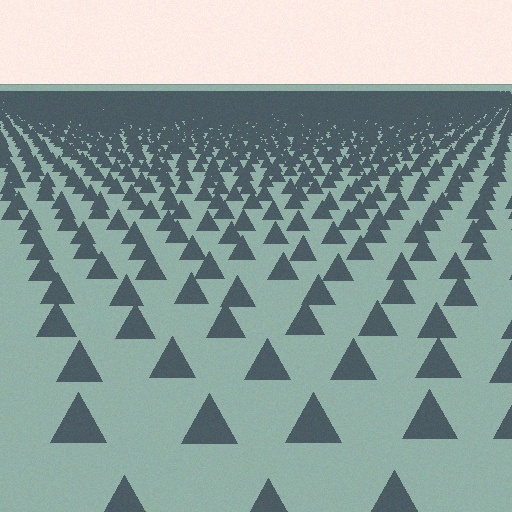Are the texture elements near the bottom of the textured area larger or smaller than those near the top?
Larger. Near the bottom, elements are closer to the viewer and appear at a bigger on-screen size.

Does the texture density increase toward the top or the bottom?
Density increases toward the top.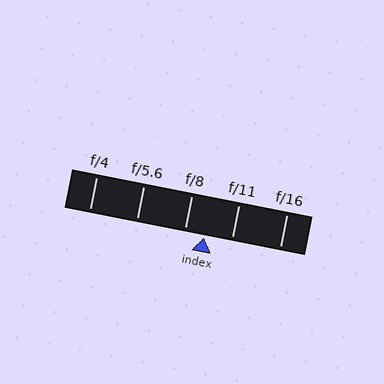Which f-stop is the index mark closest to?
The index mark is closest to f/8.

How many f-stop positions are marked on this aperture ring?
There are 5 f-stop positions marked.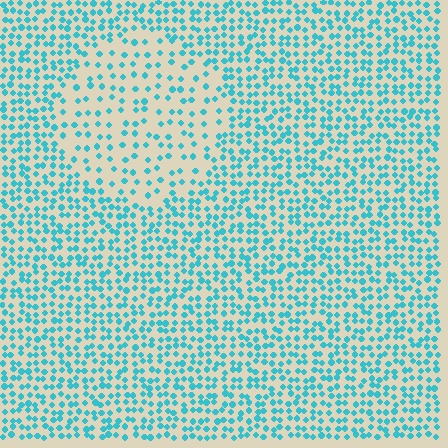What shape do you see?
I see a circle.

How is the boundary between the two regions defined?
The boundary is defined by a change in element density (approximately 2.1x ratio). All elements are the same color, size, and shape.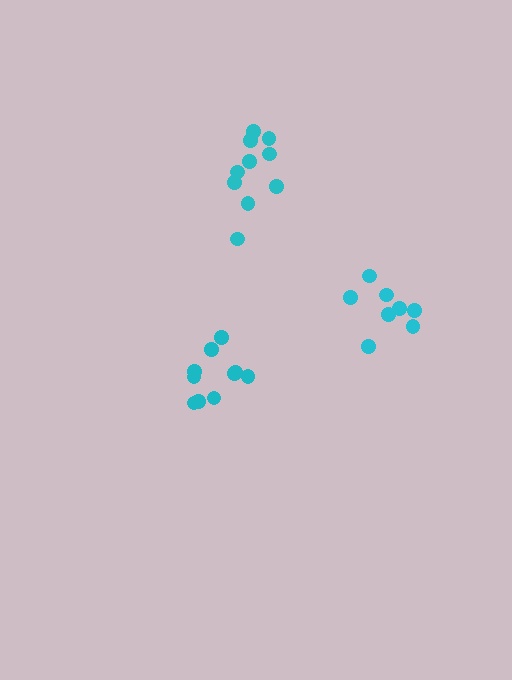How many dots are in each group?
Group 1: 10 dots, Group 2: 8 dots, Group 3: 10 dots (28 total).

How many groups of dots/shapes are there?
There are 3 groups.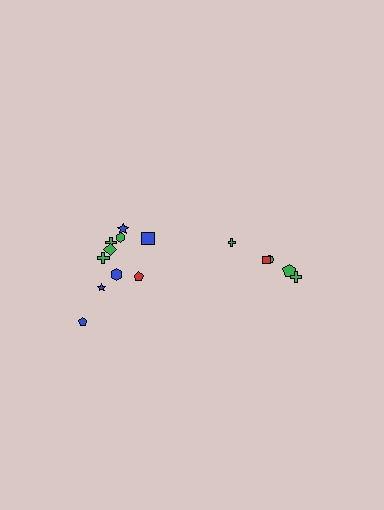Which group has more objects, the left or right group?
The left group.